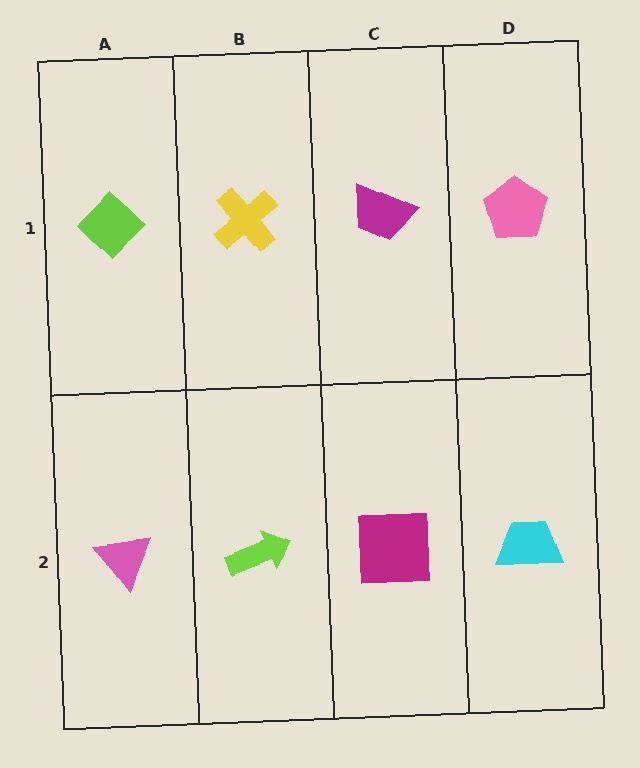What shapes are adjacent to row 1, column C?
A magenta square (row 2, column C), a yellow cross (row 1, column B), a pink pentagon (row 1, column D).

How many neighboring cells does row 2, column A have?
2.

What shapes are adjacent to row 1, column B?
A lime arrow (row 2, column B), a lime diamond (row 1, column A), a magenta trapezoid (row 1, column C).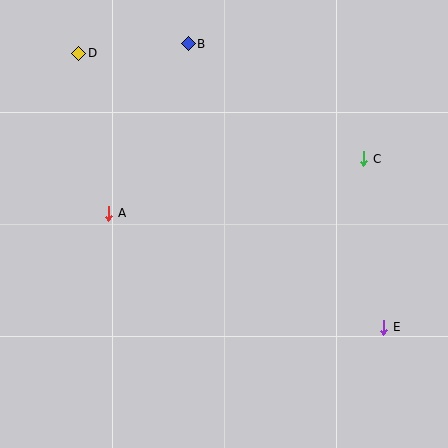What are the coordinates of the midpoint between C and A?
The midpoint between C and A is at (236, 186).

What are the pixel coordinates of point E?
Point E is at (384, 327).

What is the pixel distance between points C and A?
The distance between C and A is 261 pixels.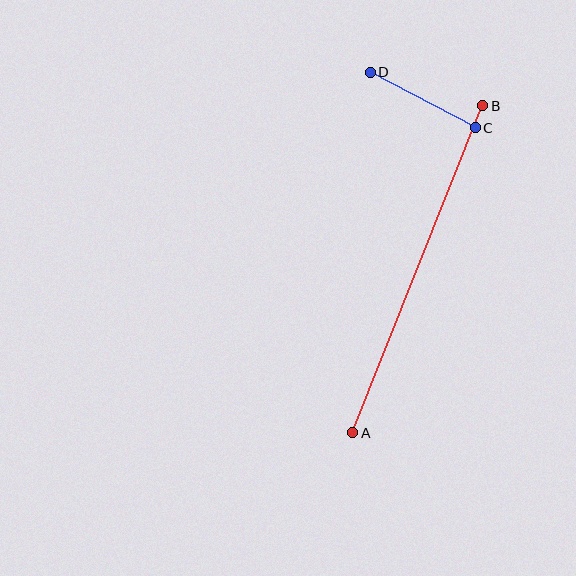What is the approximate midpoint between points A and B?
The midpoint is at approximately (418, 269) pixels.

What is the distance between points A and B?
The distance is approximately 352 pixels.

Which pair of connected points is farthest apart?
Points A and B are farthest apart.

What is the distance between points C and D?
The distance is approximately 119 pixels.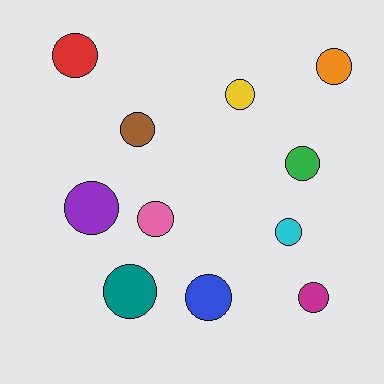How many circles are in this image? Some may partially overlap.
There are 11 circles.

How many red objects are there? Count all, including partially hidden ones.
There is 1 red object.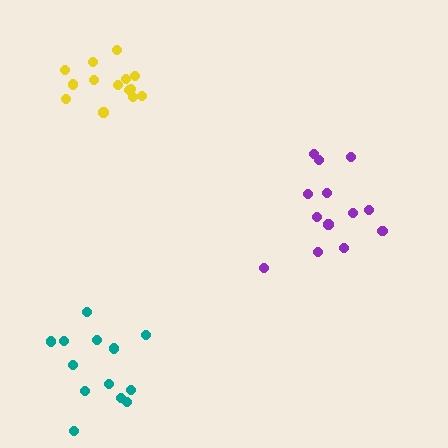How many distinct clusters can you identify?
There are 3 distinct clusters.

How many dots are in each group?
Group 1: 13 dots, Group 2: 14 dots, Group 3: 13 dots (40 total).